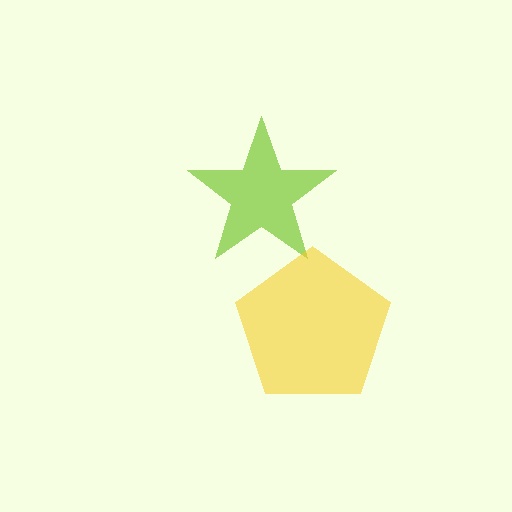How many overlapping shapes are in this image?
There are 2 overlapping shapes in the image.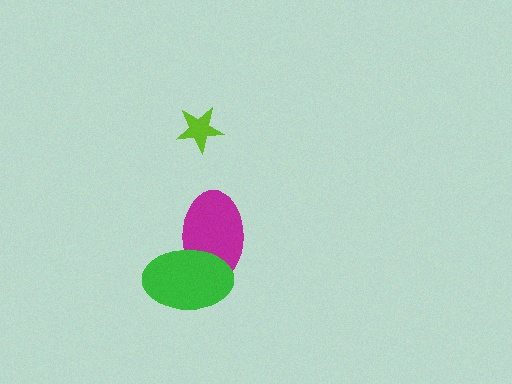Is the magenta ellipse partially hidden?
Yes, it is partially covered by another shape.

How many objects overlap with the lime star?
0 objects overlap with the lime star.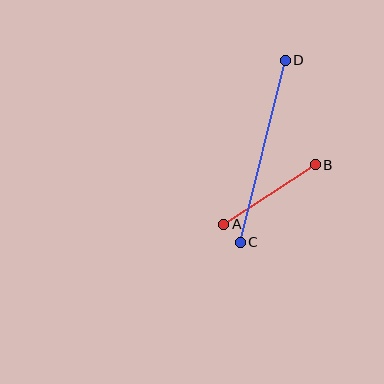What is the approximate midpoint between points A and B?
The midpoint is at approximately (270, 194) pixels.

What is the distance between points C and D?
The distance is approximately 188 pixels.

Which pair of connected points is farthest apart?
Points C and D are farthest apart.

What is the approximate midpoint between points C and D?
The midpoint is at approximately (263, 151) pixels.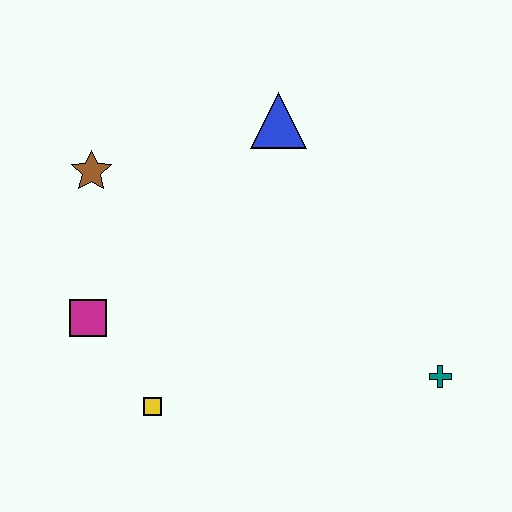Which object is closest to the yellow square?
The magenta square is closest to the yellow square.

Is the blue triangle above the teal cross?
Yes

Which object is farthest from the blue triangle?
The yellow square is farthest from the blue triangle.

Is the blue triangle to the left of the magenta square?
No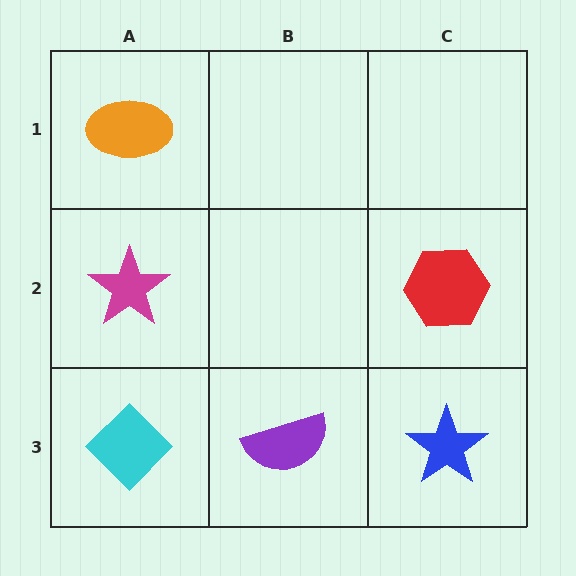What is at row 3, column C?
A blue star.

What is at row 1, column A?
An orange ellipse.